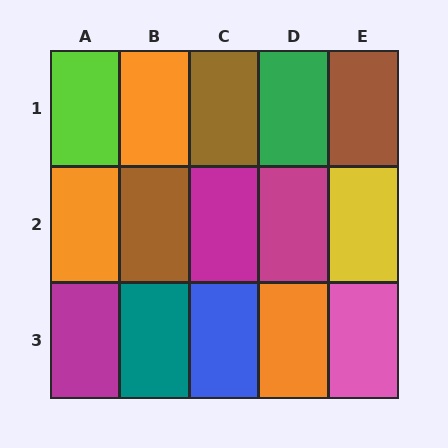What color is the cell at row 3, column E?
Pink.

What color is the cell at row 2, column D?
Magenta.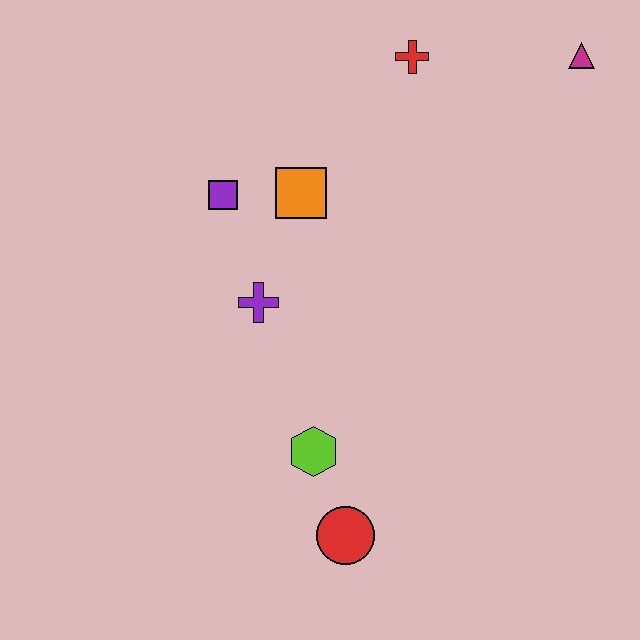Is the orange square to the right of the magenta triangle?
No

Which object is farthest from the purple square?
The magenta triangle is farthest from the purple square.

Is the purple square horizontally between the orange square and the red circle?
No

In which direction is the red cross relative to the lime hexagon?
The red cross is above the lime hexagon.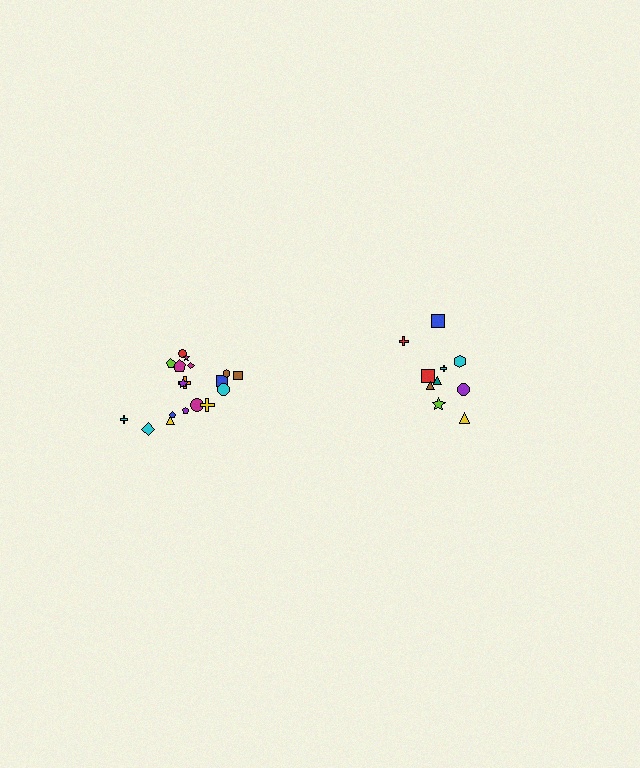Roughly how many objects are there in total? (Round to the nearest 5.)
Roughly 30 objects in total.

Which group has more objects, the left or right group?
The left group.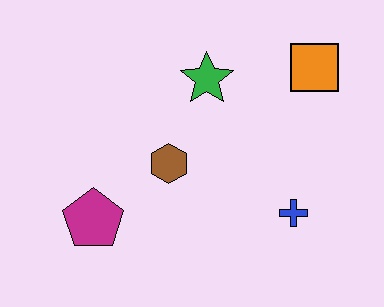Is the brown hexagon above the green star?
No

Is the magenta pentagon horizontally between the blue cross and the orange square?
No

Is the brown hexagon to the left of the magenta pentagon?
No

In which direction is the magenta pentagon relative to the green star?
The magenta pentagon is below the green star.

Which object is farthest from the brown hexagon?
The orange square is farthest from the brown hexagon.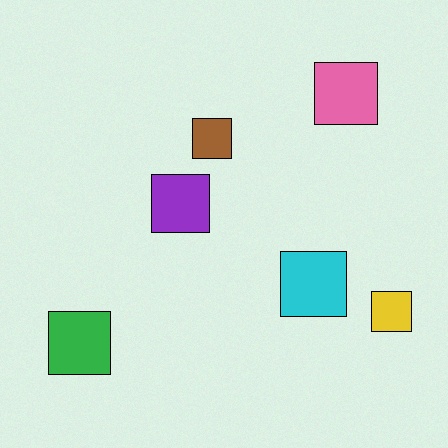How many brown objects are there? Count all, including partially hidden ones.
There is 1 brown object.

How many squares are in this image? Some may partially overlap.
There are 6 squares.